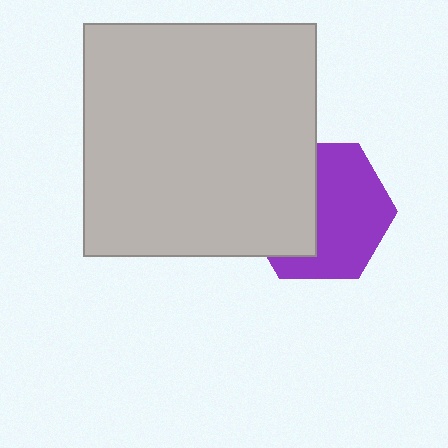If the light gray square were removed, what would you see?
You would see the complete purple hexagon.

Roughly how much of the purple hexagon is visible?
About half of it is visible (roughly 57%).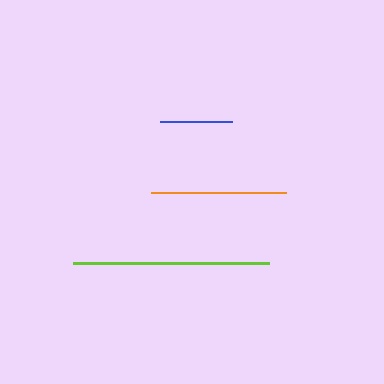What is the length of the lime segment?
The lime segment is approximately 196 pixels long.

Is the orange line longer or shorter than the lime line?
The lime line is longer than the orange line.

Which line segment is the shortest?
The blue line is the shortest at approximately 71 pixels.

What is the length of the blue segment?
The blue segment is approximately 71 pixels long.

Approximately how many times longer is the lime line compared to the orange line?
The lime line is approximately 1.5 times the length of the orange line.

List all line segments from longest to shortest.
From longest to shortest: lime, orange, blue.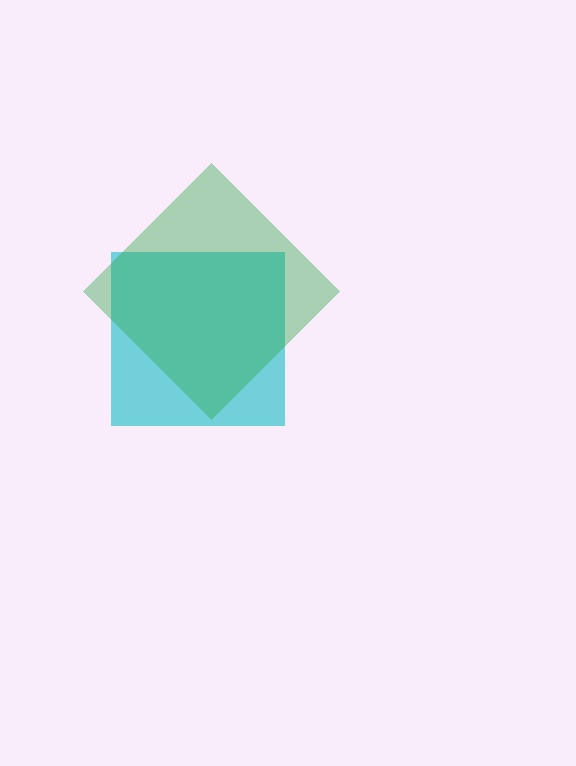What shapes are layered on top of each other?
The layered shapes are: a cyan square, a green diamond.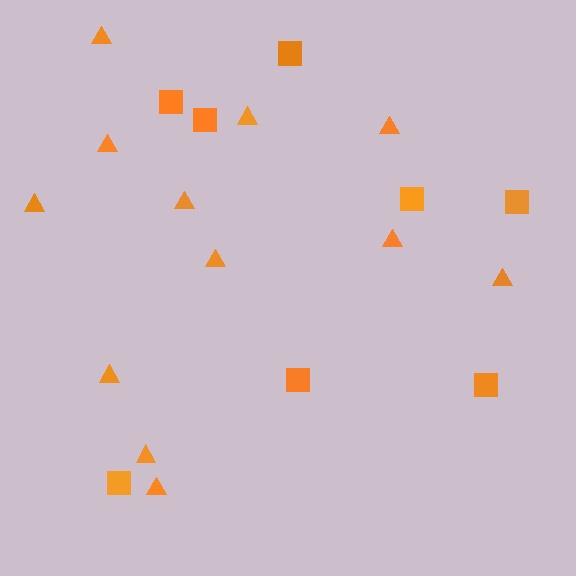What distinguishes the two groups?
There are 2 groups: one group of squares (8) and one group of triangles (12).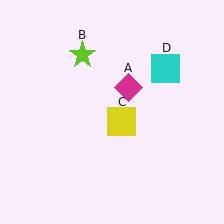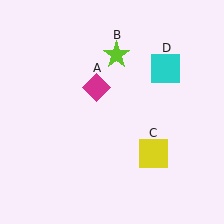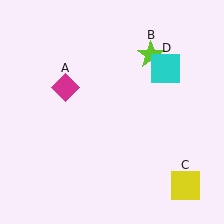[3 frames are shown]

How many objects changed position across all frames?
3 objects changed position: magenta diamond (object A), lime star (object B), yellow square (object C).